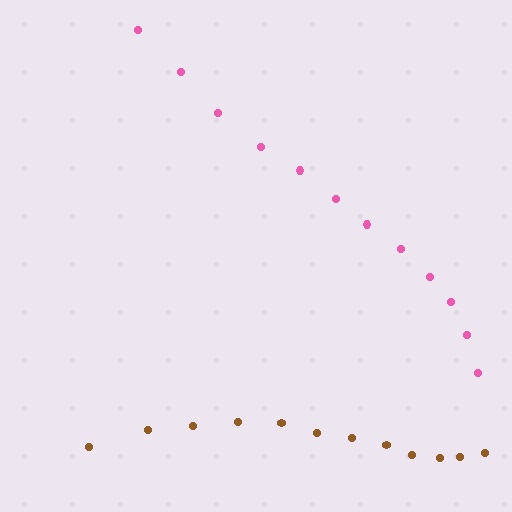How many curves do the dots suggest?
There are 2 distinct paths.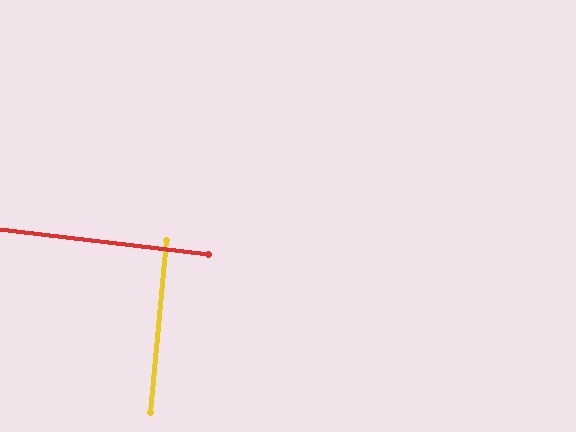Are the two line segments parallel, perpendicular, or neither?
Perpendicular — they meet at approximately 88°.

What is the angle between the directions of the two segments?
Approximately 88 degrees.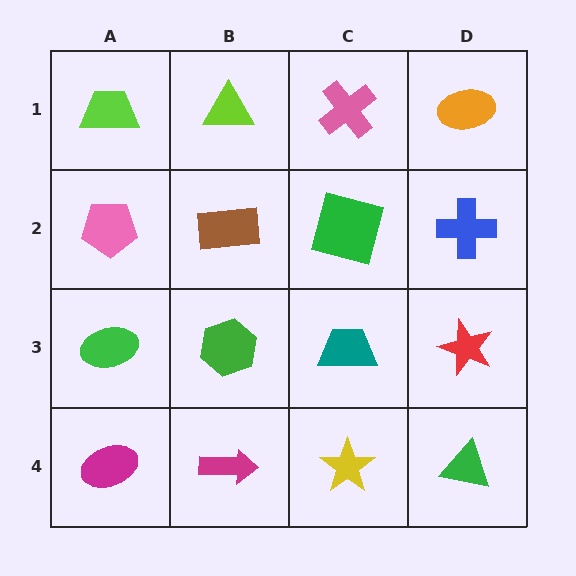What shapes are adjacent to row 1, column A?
A pink pentagon (row 2, column A), a lime triangle (row 1, column B).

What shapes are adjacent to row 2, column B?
A lime triangle (row 1, column B), a green hexagon (row 3, column B), a pink pentagon (row 2, column A), a green square (row 2, column C).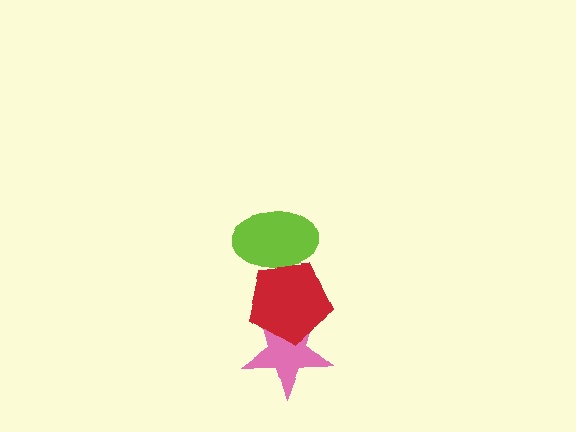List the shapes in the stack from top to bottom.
From top to bottom: the lime ellipse, the red pentagon, the pink star.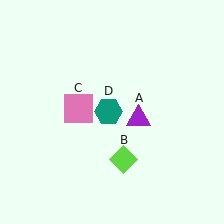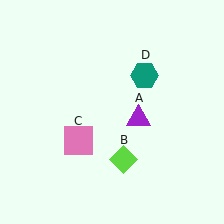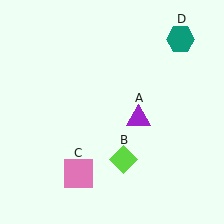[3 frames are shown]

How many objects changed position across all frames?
2 objects changed position: pink square (object C), teal hexagon (object D).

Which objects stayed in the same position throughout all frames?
Purple triangle (object A) and lime diamond (object B) remained stationary.